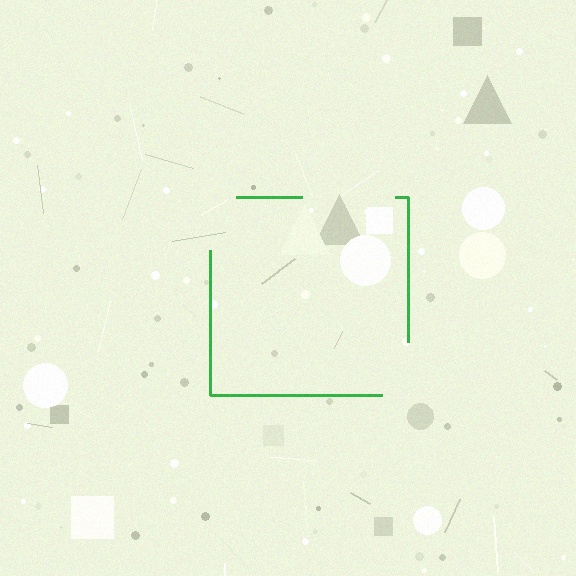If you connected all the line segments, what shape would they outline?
They would outline a square.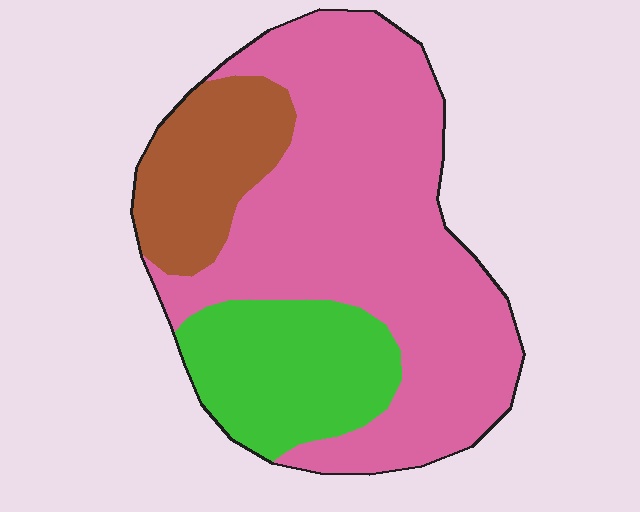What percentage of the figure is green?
Green covers roughly 20% of the figure.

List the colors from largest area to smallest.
From largest to smallest: pink, green, brown.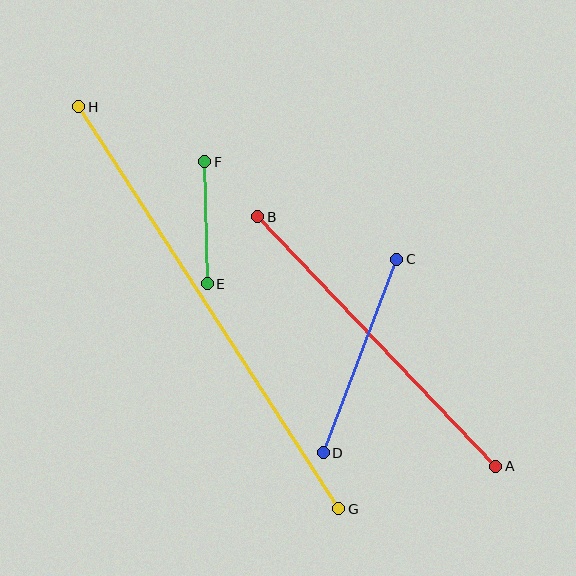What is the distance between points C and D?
The distance is approximately 207 pixels.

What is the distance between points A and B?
The distance is approximately 345 pixels.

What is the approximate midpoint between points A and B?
The midpoint is at approximately (377, 341) pixels.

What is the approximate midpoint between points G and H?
The midpoint is at approximately (209, 308) pixels.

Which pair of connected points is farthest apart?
Points G and H are farthest apart.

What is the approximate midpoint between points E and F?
The midpoint is at approximately (206, 223) pixels.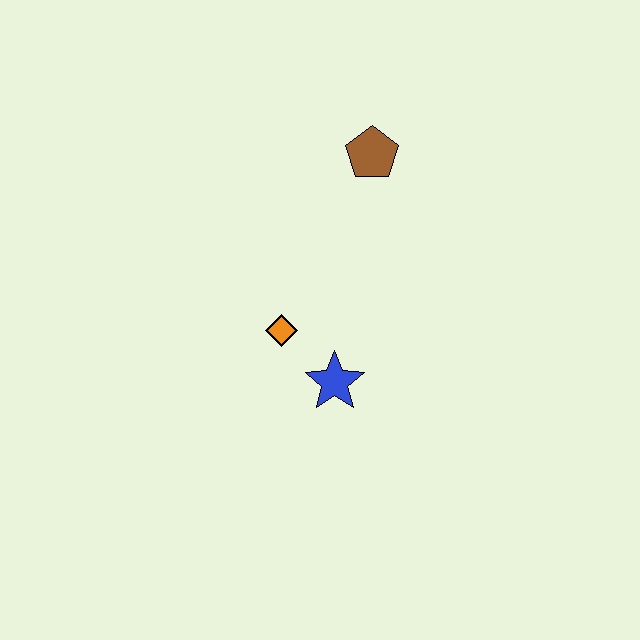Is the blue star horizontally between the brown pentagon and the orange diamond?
Yes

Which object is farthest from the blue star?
The brown pentagon is farthest from the blue star.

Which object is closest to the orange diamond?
The blue star is closest to the orange diamond.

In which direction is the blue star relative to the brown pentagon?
The blue star is below the brown pentagon.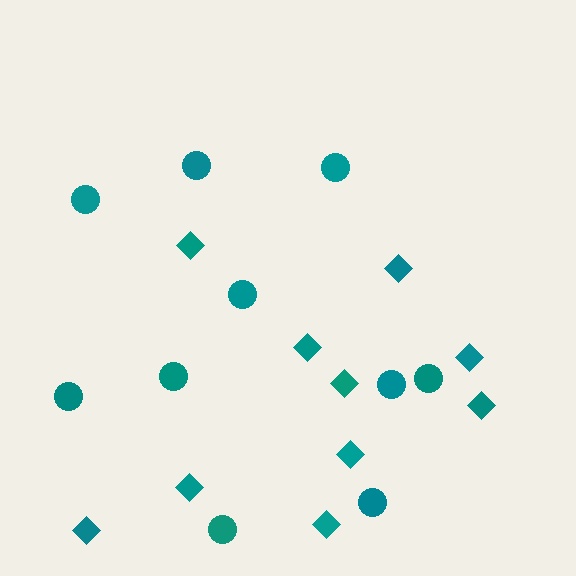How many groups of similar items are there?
There are 2 groups: one group of diamonds (10) and one group of circles (10).